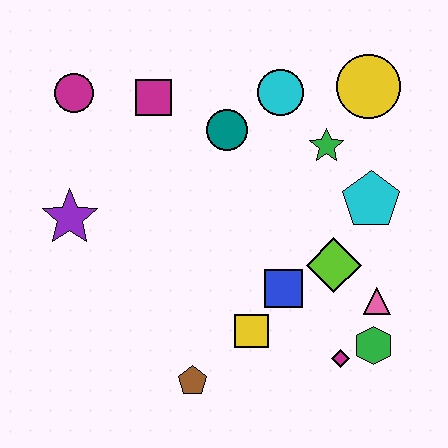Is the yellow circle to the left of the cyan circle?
No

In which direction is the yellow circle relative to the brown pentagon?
The yellow circle is above the brown pentagon.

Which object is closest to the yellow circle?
The green star is closest to the yellow circle.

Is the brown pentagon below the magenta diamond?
Yes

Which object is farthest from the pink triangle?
The magenta circle is farthest from the pink triangle.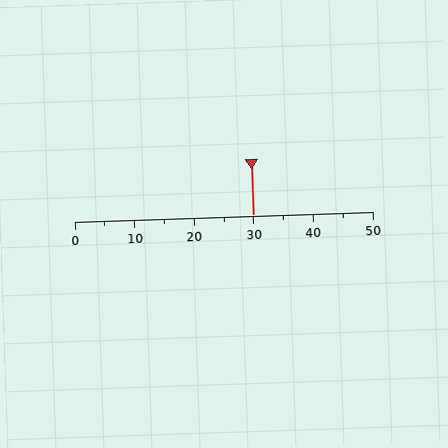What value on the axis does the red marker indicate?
The marker indicates approximately 30.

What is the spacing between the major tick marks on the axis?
The major ticks are spaced 10 apart.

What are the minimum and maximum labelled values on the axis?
The axis runs from 0 to 50.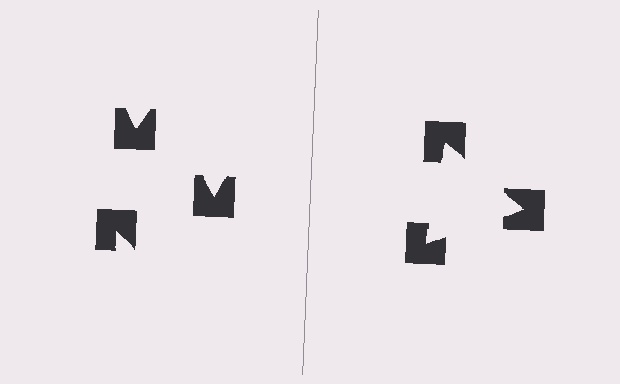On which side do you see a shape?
An illusory triangle appears on the right side. On the left side the wedge cuts are rotated, so no coherent shape forms.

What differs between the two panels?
The notched squares are positioned identically on both sides; only the wedge orientations differ. On the right they align to a triangle; on the left they are misaligned.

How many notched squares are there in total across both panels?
6 — 3 on each side.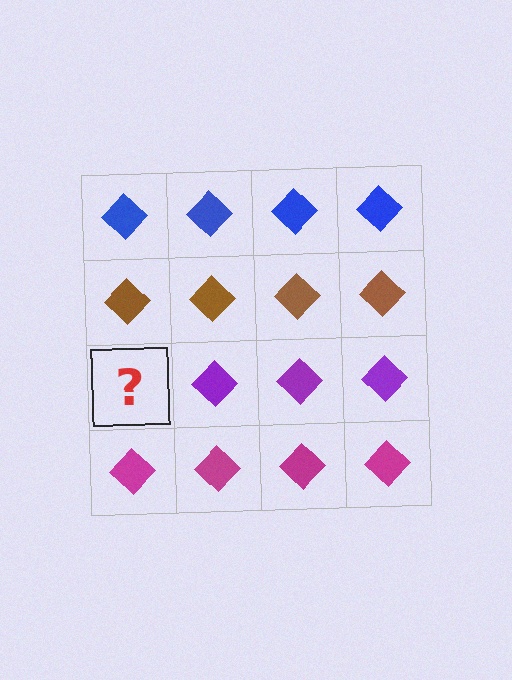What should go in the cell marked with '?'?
The missing cell should contain a purple diamond.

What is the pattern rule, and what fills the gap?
The rule is that each row has a consistent color. The gap should be filled with a purple diamond.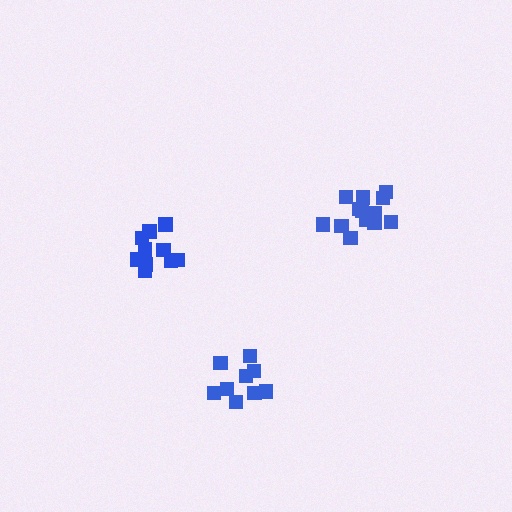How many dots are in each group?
Group 1: 11 dots, Group 2: 13 dots, Group 3: 9 dots (33 total).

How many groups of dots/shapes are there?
There are 3 groups.